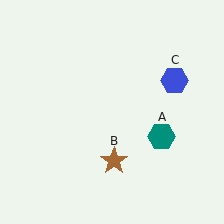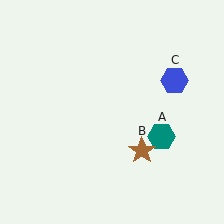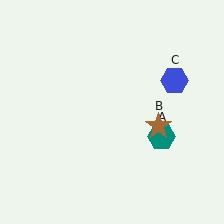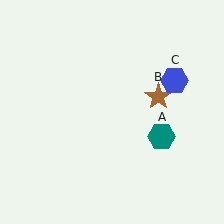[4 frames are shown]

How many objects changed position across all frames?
1 object changed position: brown star (object B).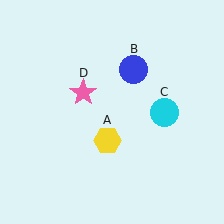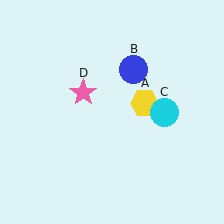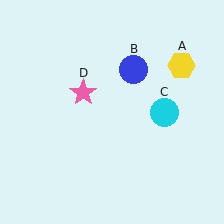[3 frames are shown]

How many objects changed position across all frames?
1 object changed position: yellow hexagon (object A).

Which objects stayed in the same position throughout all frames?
Blue circle (object B) and cyan circle (object C) and pink star (object D) remained stationary.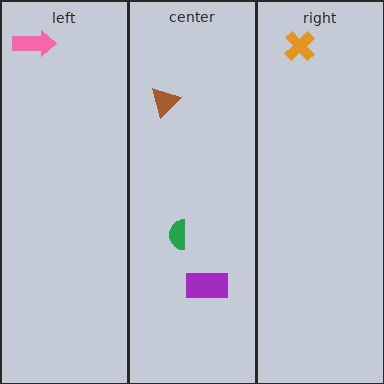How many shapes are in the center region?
3.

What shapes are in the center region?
The green semicircle, the purple rectangle, the brown triangle.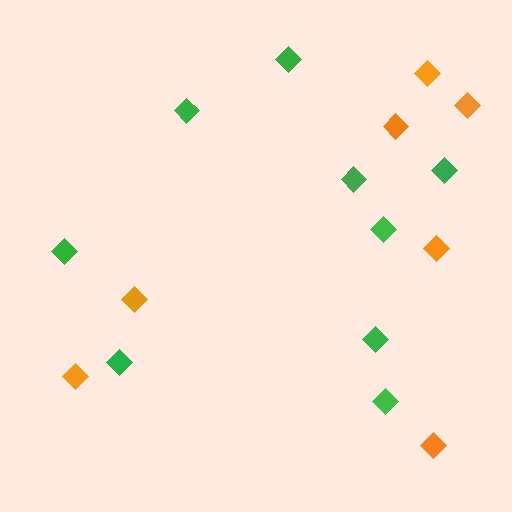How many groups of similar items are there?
There are 2 groups: one group of orange diamonds (7) and one group of green diamonds (9).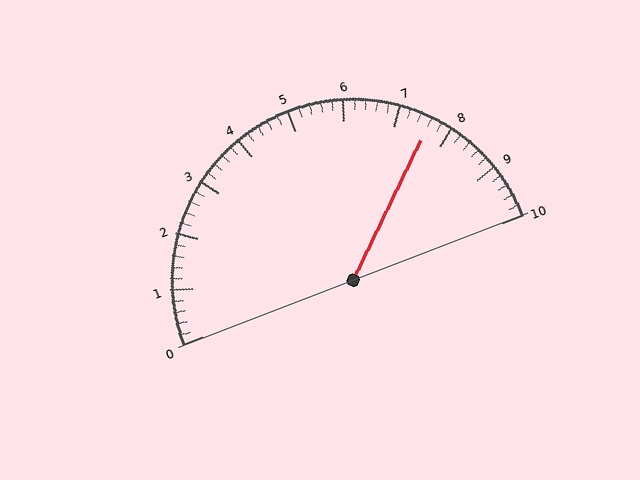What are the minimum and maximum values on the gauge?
The gauge ranges from 0 to 10.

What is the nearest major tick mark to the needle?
The nearest major tick mark is 8.